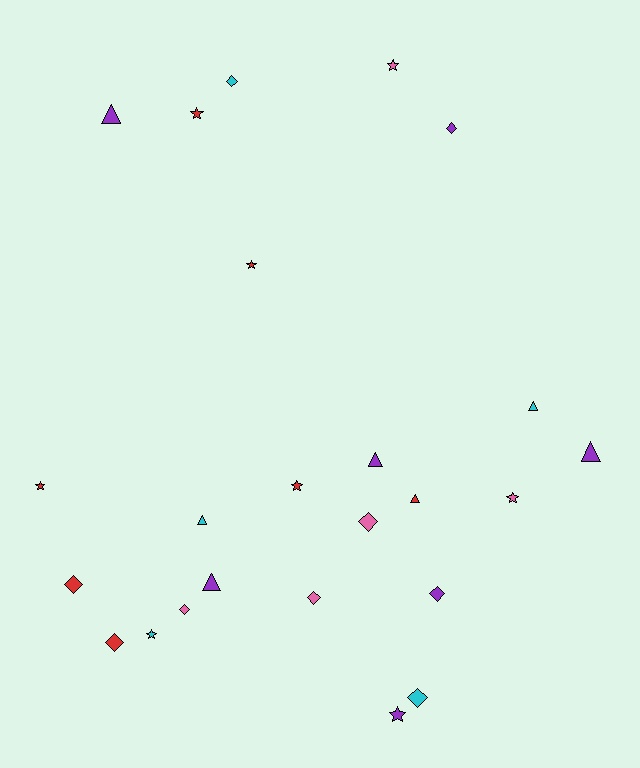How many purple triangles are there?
There are 4 purple triangles.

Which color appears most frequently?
Red, with 7 objects.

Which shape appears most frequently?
Diamond, with 9 objects.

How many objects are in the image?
There are 24 objects.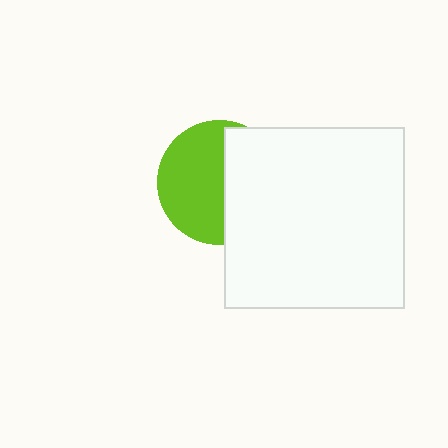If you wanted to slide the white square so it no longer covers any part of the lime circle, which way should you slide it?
Slide it right — that is the most direct way to separate the two shapes.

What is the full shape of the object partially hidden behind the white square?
The partially hidden object is a lime circle.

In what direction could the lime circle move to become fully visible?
The lime circle could move left. That would shift it out from behind the white square entirely.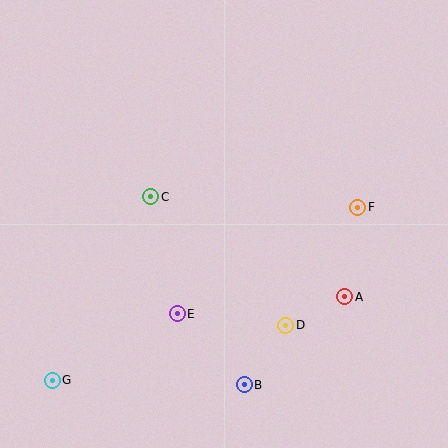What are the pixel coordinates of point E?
Point E is at (177, 314).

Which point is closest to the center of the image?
Point C at (151, 197) is closest to the center.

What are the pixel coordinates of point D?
Point D is at (286, 325).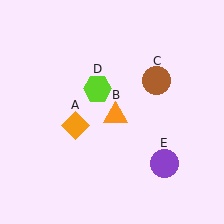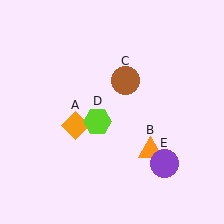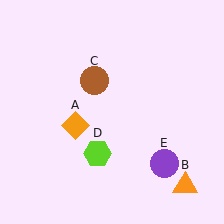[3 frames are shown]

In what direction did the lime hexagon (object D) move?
The lime hexagon (object D) moved down.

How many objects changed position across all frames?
3 objects changed position: orange triangle (object B), brown circle (object C), lime hexagon (object D).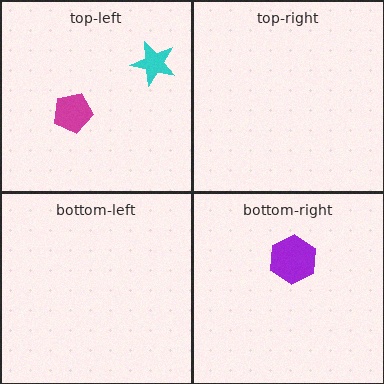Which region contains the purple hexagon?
The bottom-right region.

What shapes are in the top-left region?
The magenta pentagon, the cyan star.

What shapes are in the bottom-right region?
The purple hexagon.